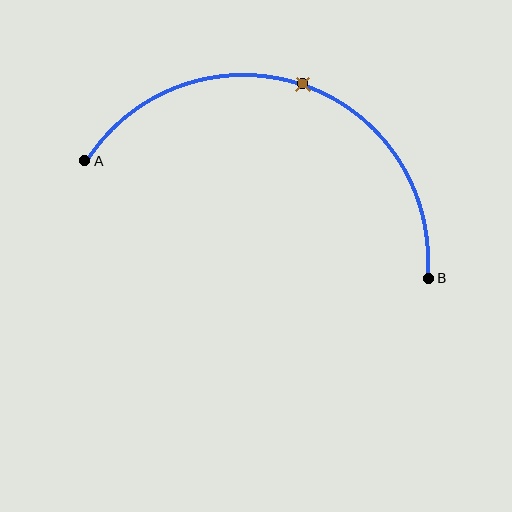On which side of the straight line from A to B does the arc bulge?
The arc bulges above the straight line connecting A and B.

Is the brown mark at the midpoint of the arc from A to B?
Yes. The brown mark lies on the arc at equal arc-length from both A and B — it is the arc midpoint.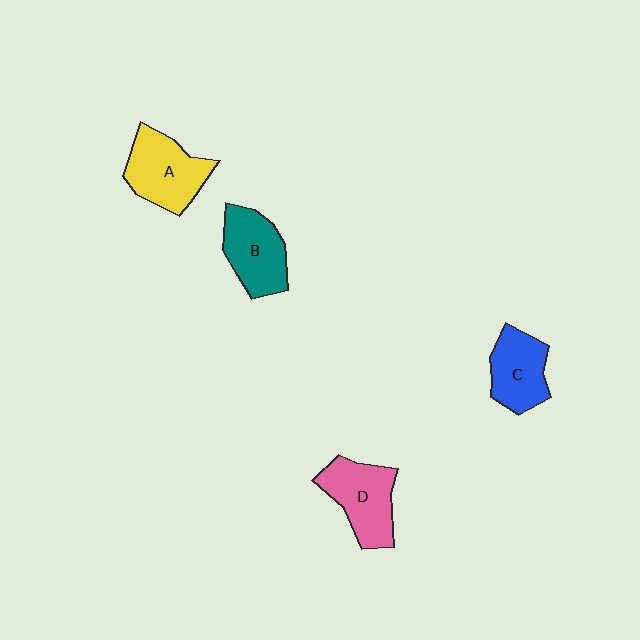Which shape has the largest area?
Shape A (yellow).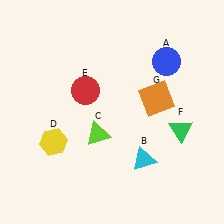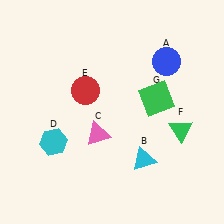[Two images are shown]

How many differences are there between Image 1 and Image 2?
There are 3 differences between the two images.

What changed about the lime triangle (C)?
In Image 1, C is lime. In Image 2, it changed to pink.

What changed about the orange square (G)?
In Image 1, G is orange. In Image 2, it changed to green.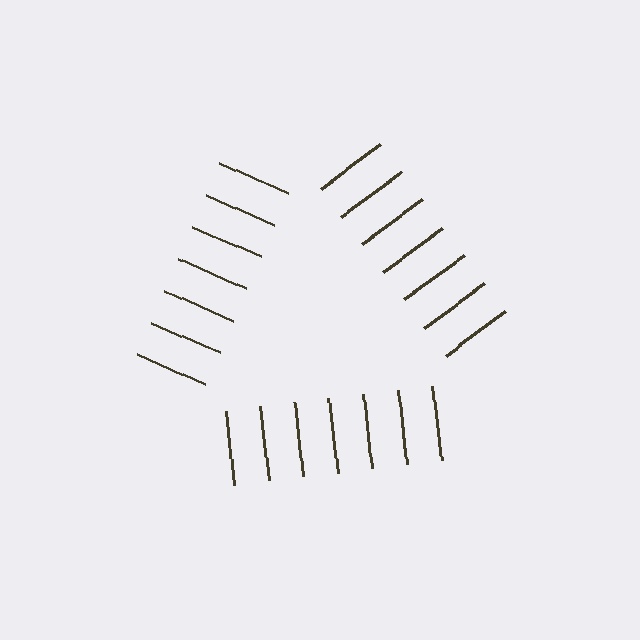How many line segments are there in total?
21 — 7 along each of the 3 edges.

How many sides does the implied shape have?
3 sides — the line-ends trace a triangle.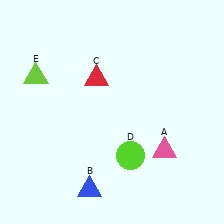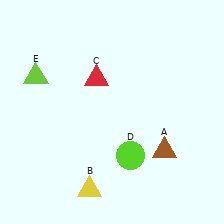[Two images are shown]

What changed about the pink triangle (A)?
In Image 1, A is pink. In Image 2, it changed to brown.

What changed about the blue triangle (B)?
In Image 1, B is blue. In Image 2, it changed to yellow.